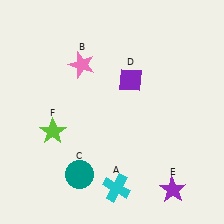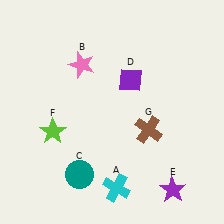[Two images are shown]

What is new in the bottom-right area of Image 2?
A brown cross (G) was added in the bottom-right area of Image 2.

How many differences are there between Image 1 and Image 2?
There is 1 difference between the two images.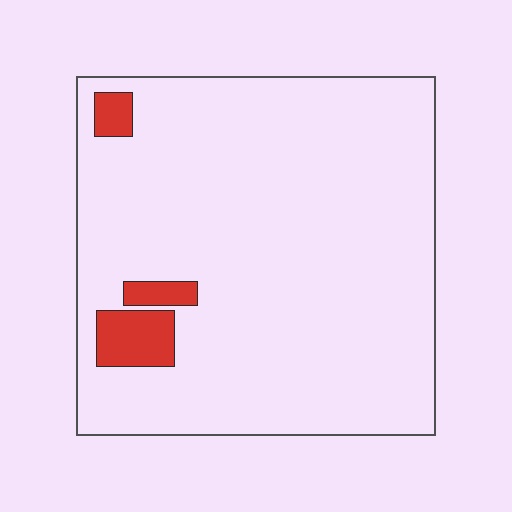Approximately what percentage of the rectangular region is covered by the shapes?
Approximately 5%.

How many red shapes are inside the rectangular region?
3.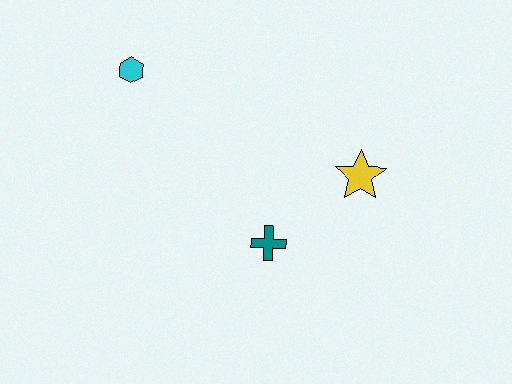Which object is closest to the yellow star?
The teal cross is closest to the yellow star.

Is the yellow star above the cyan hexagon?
No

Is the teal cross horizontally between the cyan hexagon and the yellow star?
Yes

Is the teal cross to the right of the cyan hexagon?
Yes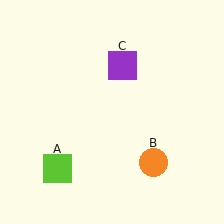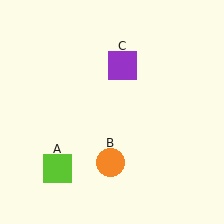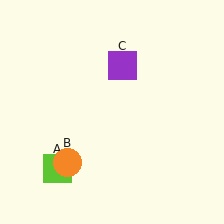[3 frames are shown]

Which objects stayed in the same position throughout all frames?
Lime square (object A) and purple square (object C) remained stationary.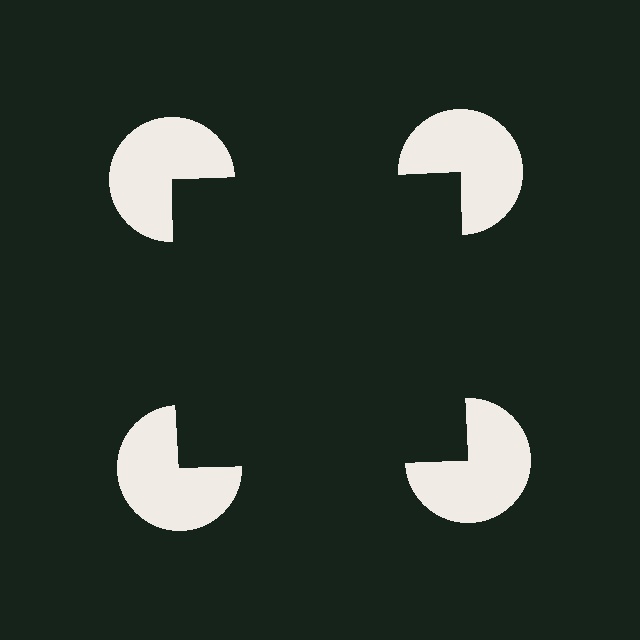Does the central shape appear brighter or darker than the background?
It typically appears slightly darker than the background, even though no actual brightness change is drawn.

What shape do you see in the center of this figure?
An illusory square — its edges are inferred from the aligned wedge cuts in the pac-man discs, not physically drawn.